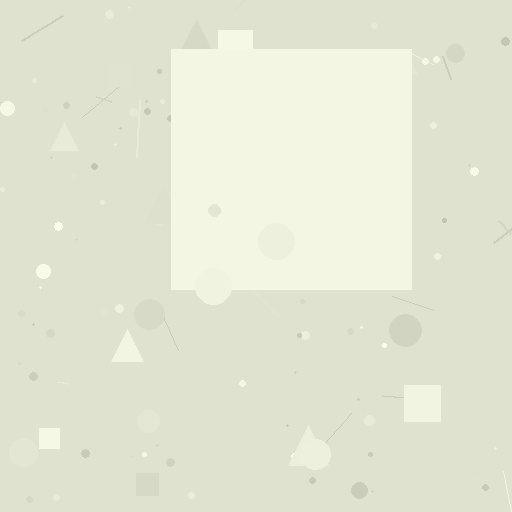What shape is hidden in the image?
A square is hidden in the image.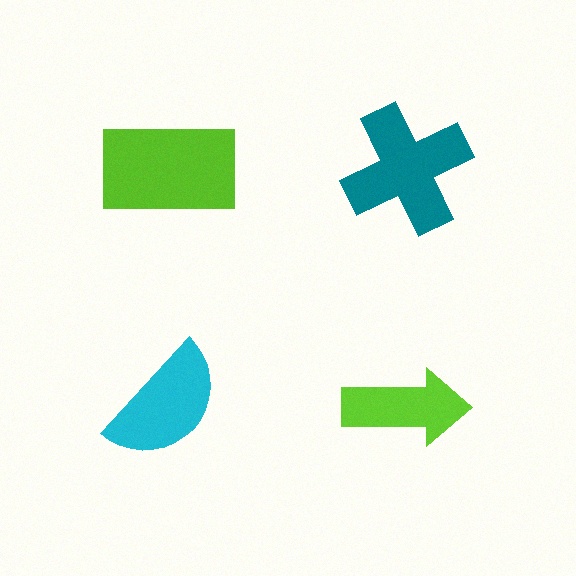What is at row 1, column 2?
A teal cross.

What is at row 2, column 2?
A lime arrow.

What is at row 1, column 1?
A lime rectangle.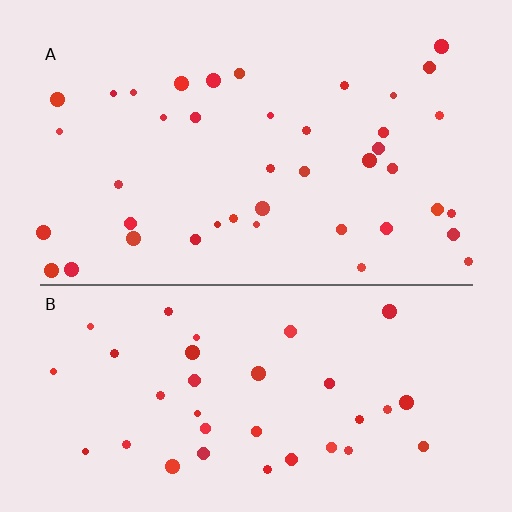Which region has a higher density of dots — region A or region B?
A (the top).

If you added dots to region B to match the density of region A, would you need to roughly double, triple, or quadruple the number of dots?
Approximately double.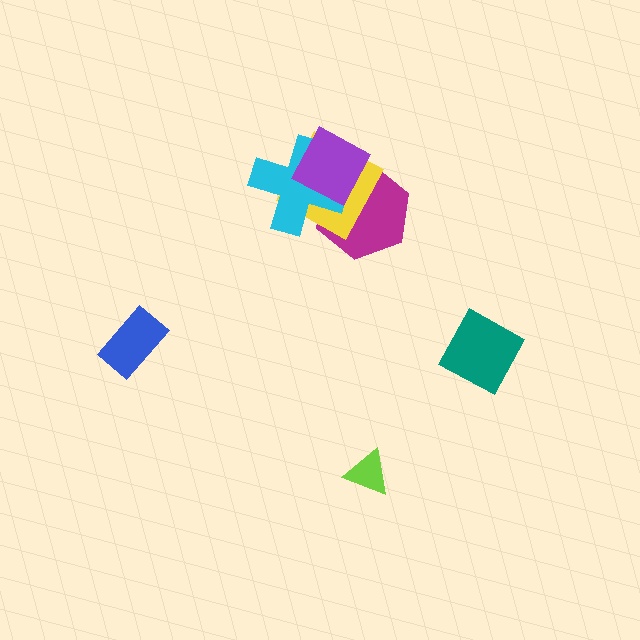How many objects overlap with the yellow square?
3 objects overlap with the yellow square.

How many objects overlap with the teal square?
0 objects overlap with the teal square.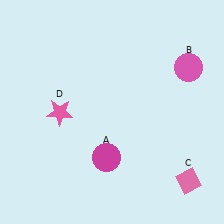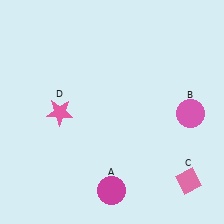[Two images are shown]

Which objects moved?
The objects that moved are: the magenta circle (A), the pink circle (B).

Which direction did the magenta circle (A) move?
The magenta circle (A) moved down.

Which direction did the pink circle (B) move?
The pink circle (B) moved down.